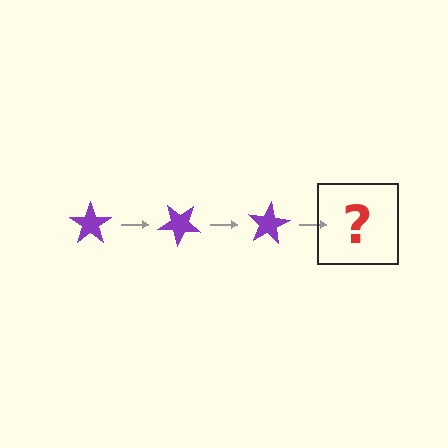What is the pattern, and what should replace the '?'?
The pattern is that the star rotates 40 degrees each step. The '?' should be a purple star rotated 120 degrees.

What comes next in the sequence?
The next element should be a purple star rotated 120 degrees.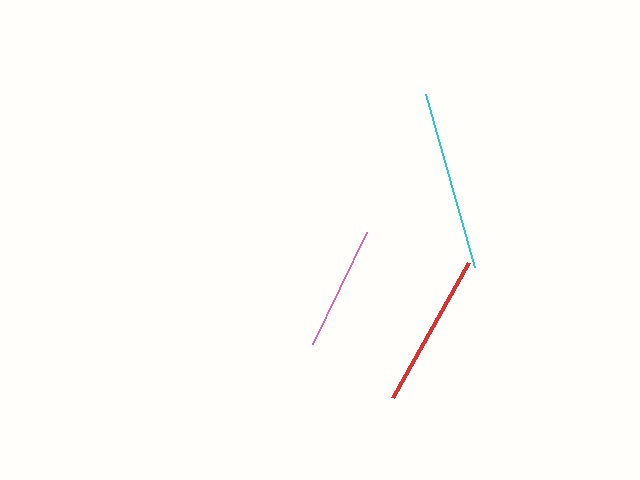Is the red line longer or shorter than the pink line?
The red line is longer than the pink line.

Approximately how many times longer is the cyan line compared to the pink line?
The cyan line is approximately 1.4 times the length of the pink line.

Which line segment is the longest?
The cyan line is the longest at approximately 180 pixels.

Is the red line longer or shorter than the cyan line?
The cyan line is longer than the red line.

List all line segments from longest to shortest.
From longest to shortest: cyan, red, pink.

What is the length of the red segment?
The red segment is approximately 155 pixels long.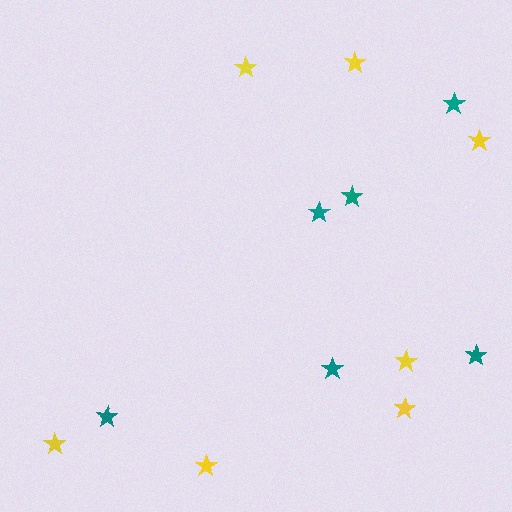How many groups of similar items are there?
There are 2 groups: one group of yellow stars (7) and one group of teal stars (6).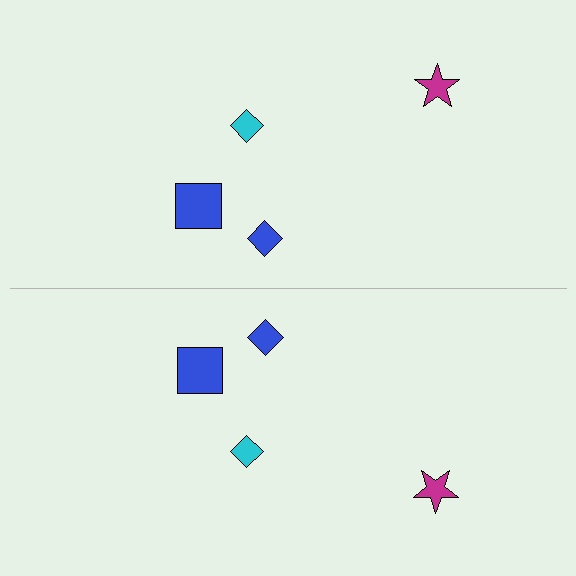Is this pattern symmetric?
Yes, this pattern has bilateral (reflection) symmetry.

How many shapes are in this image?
There are 8 shapes in this image.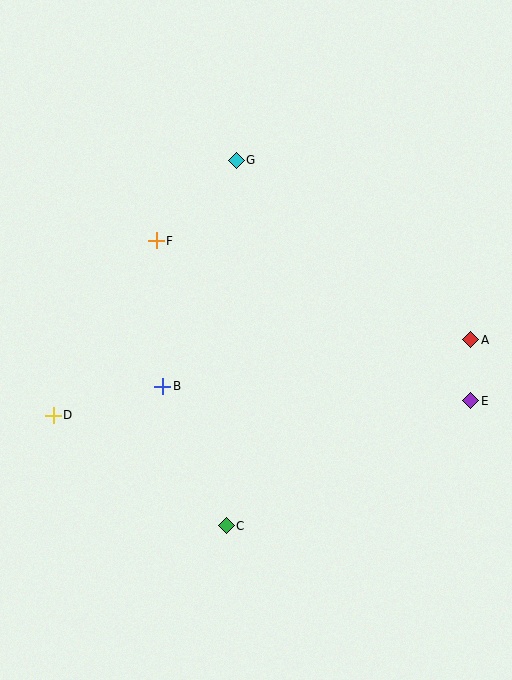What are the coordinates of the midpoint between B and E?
The midpoint between B and E is at (317, 394).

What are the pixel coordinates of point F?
Point F is at (156, 241).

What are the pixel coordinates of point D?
Point D is at (53, 415).